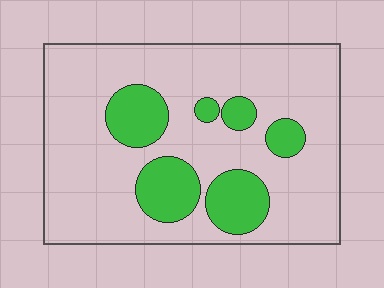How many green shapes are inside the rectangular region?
6.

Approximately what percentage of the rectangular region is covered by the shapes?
Approximately 20%.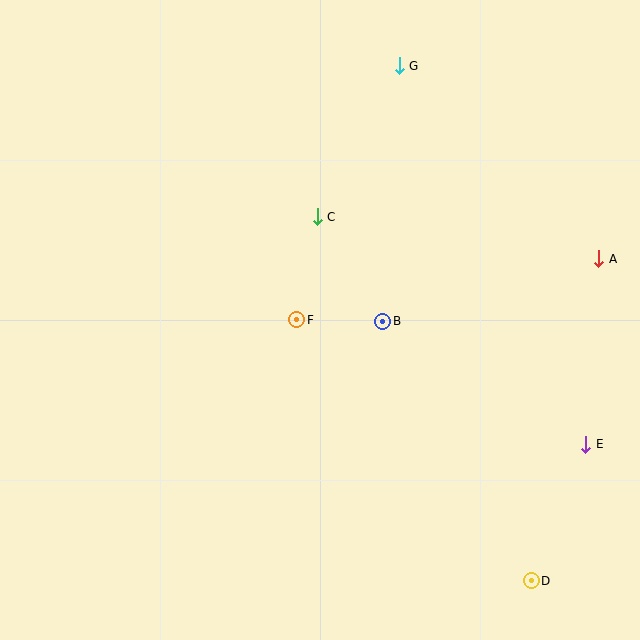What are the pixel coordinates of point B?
Point B is at (383, 321).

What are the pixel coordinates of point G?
Point G is at (399, 66).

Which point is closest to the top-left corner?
Point C is closest to the top-left corner.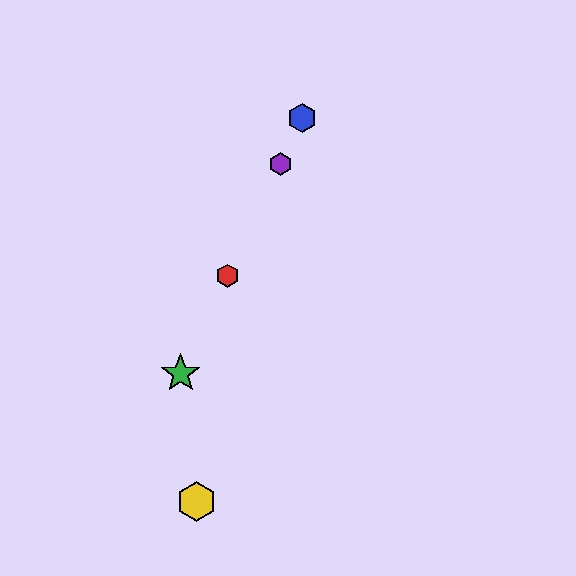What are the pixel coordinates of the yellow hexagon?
The yellow hexagon is at (197, 502).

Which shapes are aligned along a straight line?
The red hexagon, the blue hexagon, the green star, the purple hexagon are aligned along a straight line.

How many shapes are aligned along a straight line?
4 shapes (the red hexagon, the blue hexagon, the green star, the purple hexagon) are aligned along a straight line.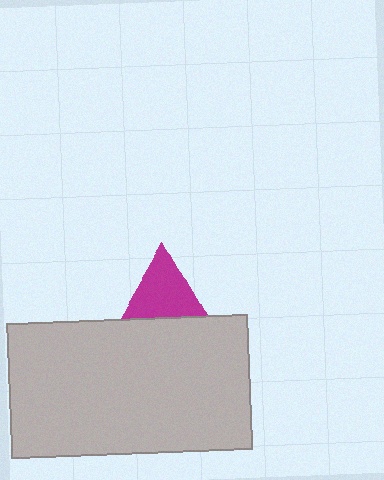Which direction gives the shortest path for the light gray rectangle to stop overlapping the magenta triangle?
Moving down gives the shortest separation.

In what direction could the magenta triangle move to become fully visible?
The magenta triangle could move up. That would shift it out from behind the light gray rectangle entirely.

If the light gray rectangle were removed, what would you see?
You would see the complete magenta triangle.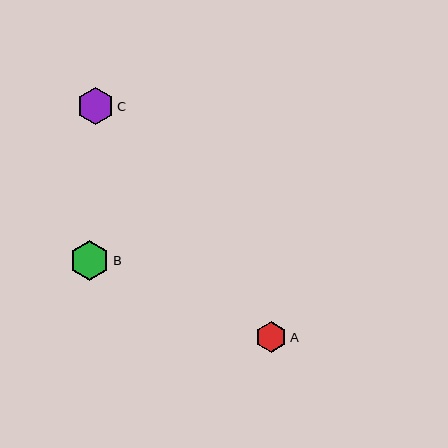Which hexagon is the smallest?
Hexagon A is the smallest with a size of approximately 32 pixels.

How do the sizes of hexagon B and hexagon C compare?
Hexagon B and hexagon C are approximately the same size.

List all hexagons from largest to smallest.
From largest to smallest: B, C, A.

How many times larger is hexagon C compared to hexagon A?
Hexagon C is approximately 1.2 times the size of hexagon A.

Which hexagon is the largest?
Hexagon B is the largest with a size of approximately 40 pixels.